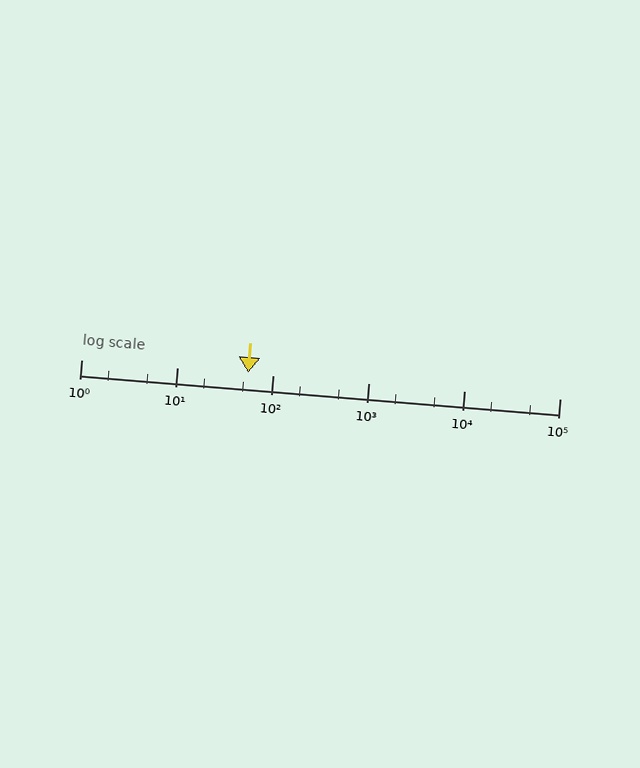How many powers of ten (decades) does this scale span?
The scale spans 5 decades, from 1 to 100000.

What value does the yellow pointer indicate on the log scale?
The pointer indicates approximately 55.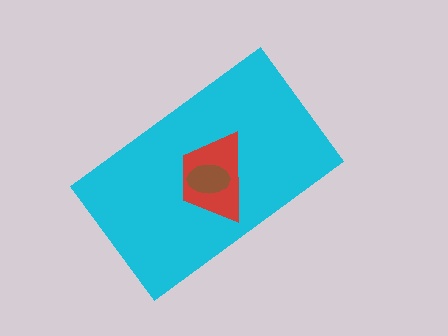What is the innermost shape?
The brown ellipse.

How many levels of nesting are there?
3.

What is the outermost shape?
The cyan rectangle.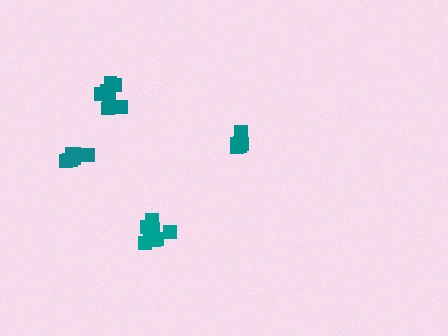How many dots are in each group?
Group 1: 6 dots, Group 2: 7 dots, Group 3: 9 dots, Group 4: 8 dots (30 total).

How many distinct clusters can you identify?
There are 4 distinct clusters.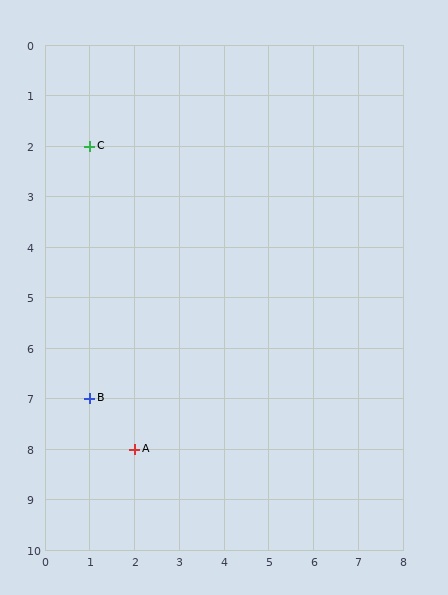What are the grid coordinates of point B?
Point B is at grid coordinates (1, 7).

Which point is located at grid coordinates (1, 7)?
Point B is at (1, 7).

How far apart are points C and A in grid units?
Points C and A are 1 column and 6 rows apart (about 6.1 grid units diagonally).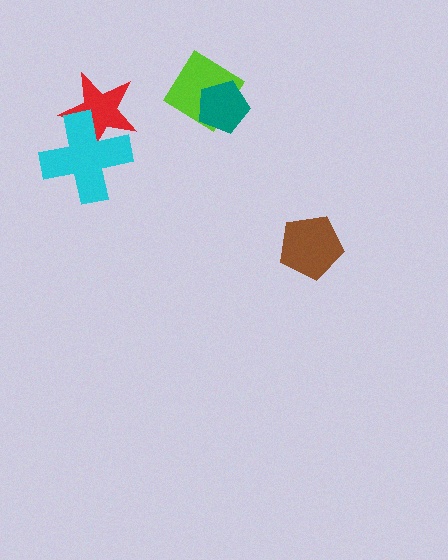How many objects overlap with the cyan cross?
1 object overlaps with the cyan cross.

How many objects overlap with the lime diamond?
1 object overlaps with the lime diamond.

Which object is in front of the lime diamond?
The teal pentagon is in front of the lime diamond.